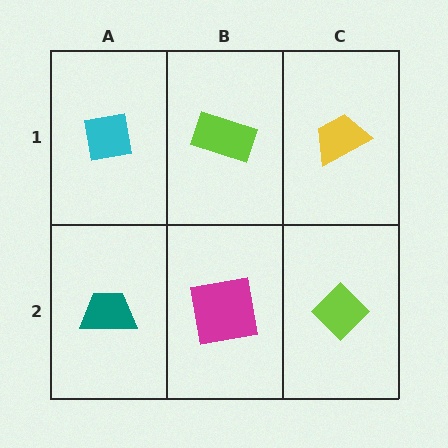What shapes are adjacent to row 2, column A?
A cyan square (row 1, column A), a magenta square (row 2, column B).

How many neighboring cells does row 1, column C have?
2.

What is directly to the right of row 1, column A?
A lime rectangle.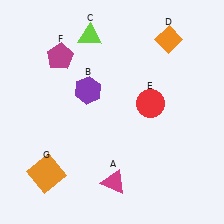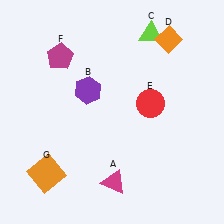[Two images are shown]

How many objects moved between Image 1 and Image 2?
1 object moved between the two images.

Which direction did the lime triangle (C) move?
The lime triangle (C) moved right.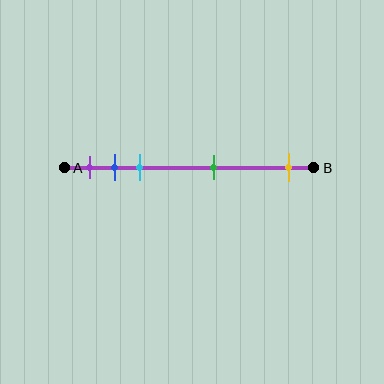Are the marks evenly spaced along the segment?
No, the marks are not evenly spaced.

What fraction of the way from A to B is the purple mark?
The purple mark is approximately 10% (0.1) of the way from A to B.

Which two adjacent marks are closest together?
The blue and cyan marks are the closest adjacent pair.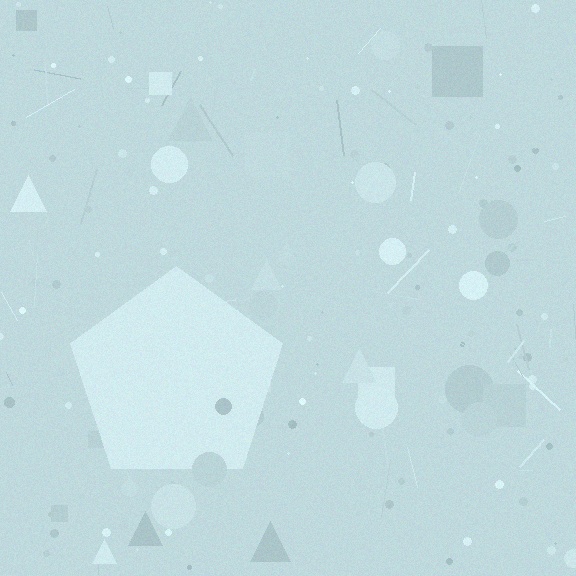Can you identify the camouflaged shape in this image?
The camouflaged shape is a pentagon.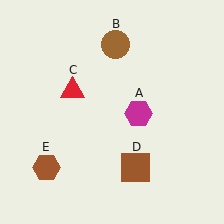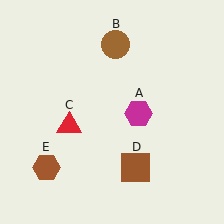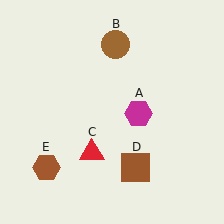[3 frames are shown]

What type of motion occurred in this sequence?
The red triangle (object C) rotated counterclockwise around the center of the scene.